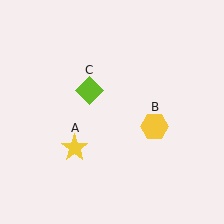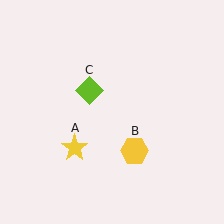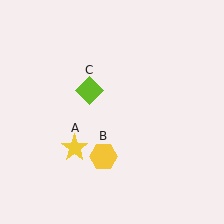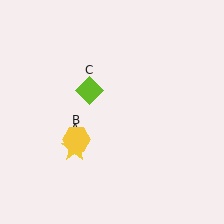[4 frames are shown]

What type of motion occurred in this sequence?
The yellow hexagon (object B) rotated clockwise around the center of the scene.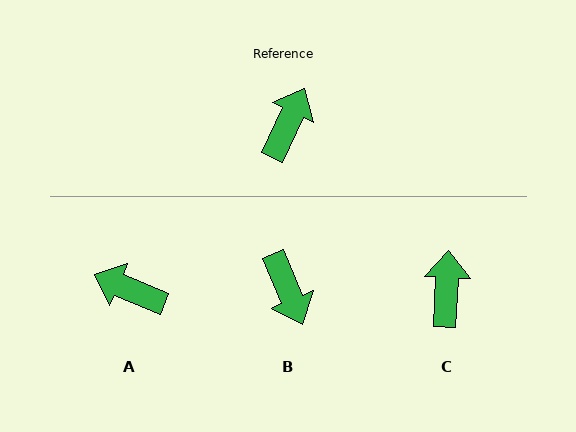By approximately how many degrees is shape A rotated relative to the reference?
Approximately 92 degrees counter-clockwise.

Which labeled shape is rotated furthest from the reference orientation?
B, about 132 degrees away.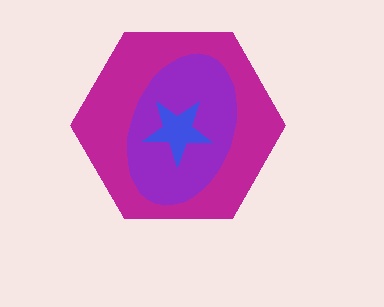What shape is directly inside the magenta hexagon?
The purple ellipse.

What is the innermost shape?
The blue star.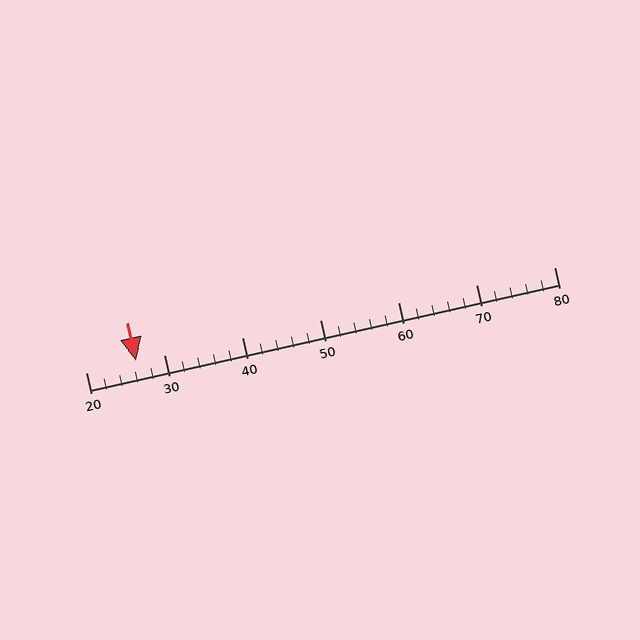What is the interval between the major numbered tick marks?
The major tick marks are spaced 10 units apart.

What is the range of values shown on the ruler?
The ruler shows values from 20 to 80.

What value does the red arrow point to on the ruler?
The red arrow points to approximately 26.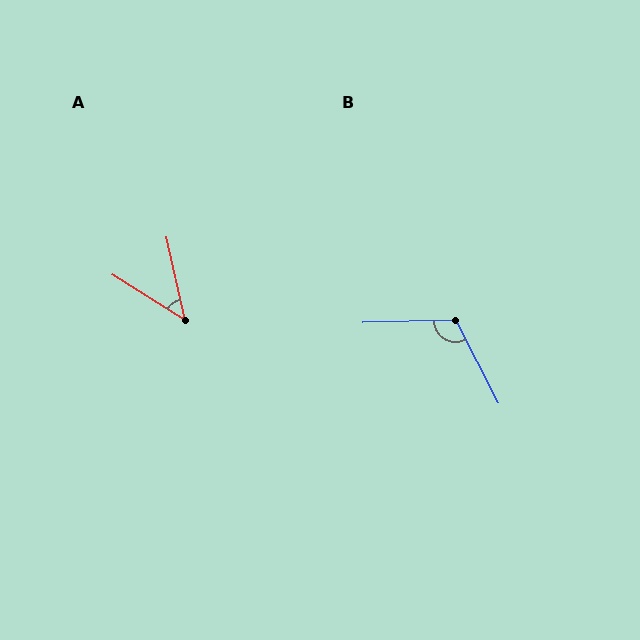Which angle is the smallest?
A, at approximately 46 degrees.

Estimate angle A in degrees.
Approximately 46 degrees.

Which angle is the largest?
B, at approximately 116 degrees.